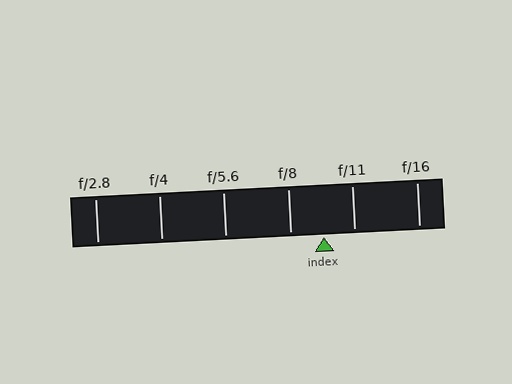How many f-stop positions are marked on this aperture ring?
There are 6 f-stop positions marked.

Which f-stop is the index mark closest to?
The index mark is closest to f/11.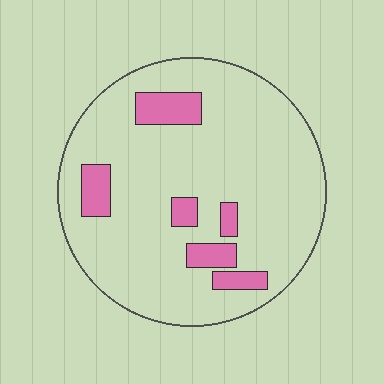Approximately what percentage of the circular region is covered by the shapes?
Approximately 15%.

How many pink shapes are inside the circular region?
6.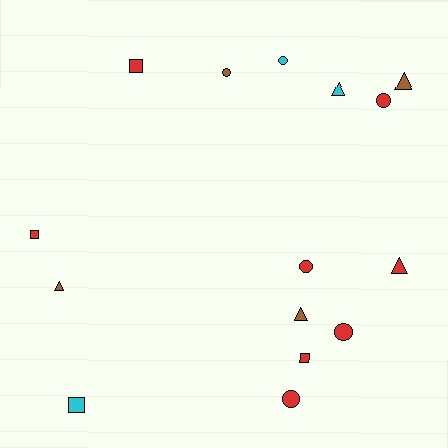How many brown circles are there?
There is 1 brown circle.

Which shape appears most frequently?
Circle, with 6 objects.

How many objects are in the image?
There are 15 objects.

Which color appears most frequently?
Red, with 8 objects.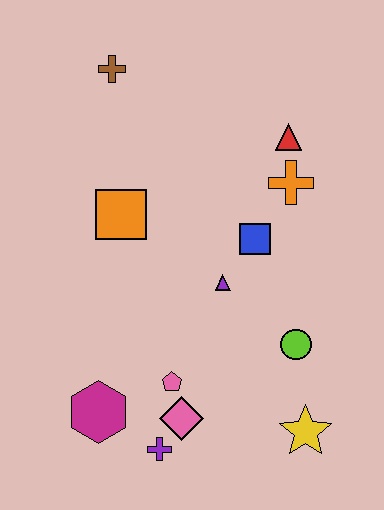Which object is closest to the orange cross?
The red triangle is closest to the orange cross.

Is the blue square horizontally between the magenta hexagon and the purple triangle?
No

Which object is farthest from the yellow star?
The brown cross is farthest from the yellow star.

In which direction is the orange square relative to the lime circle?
The orange square is to the left of the lime circle.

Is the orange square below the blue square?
No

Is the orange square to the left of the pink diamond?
Yes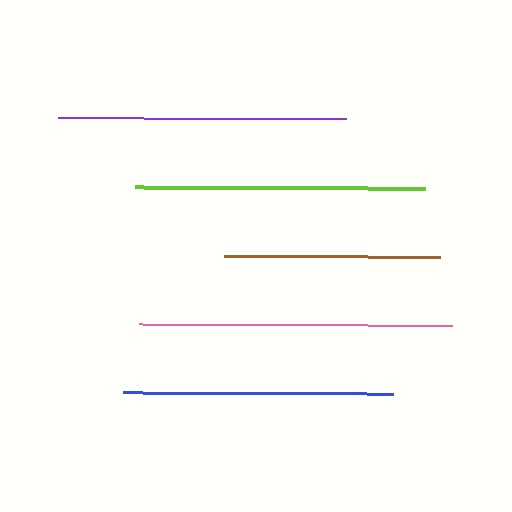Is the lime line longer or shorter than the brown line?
The lime line is longer than the brown line.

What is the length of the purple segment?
The purple segment is approximately 288 pixels long.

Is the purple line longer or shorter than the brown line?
The purple line is longer than the brown line.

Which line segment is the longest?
The pink line is the longest at approximately 313 pixels.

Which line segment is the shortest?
The brown line is the shortest at approximately 216 pixels.